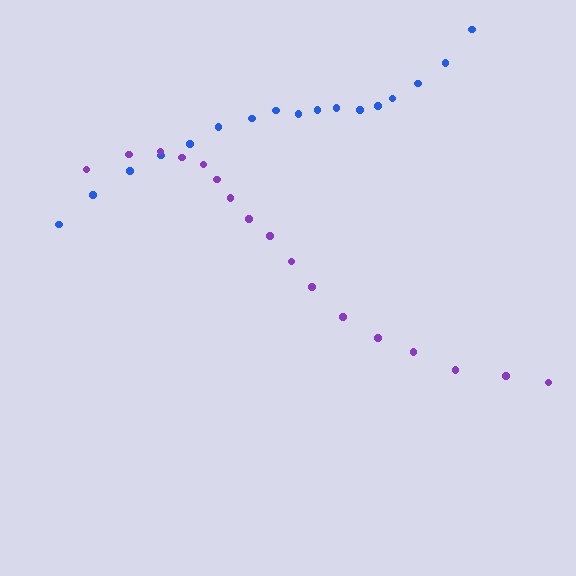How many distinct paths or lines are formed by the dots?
There are 2 distinct paths.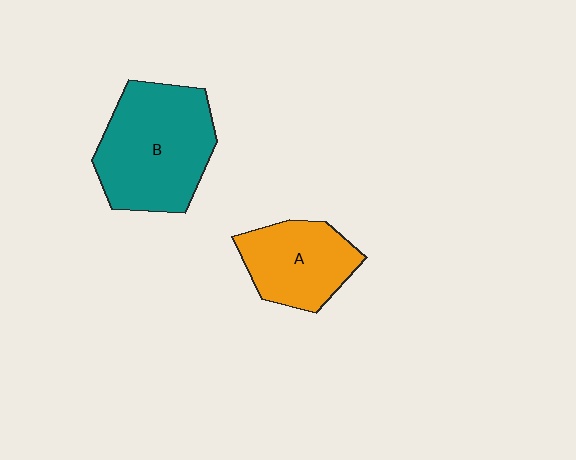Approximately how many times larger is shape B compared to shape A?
Approximately 1.5 times.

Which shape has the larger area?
Shape B (teal).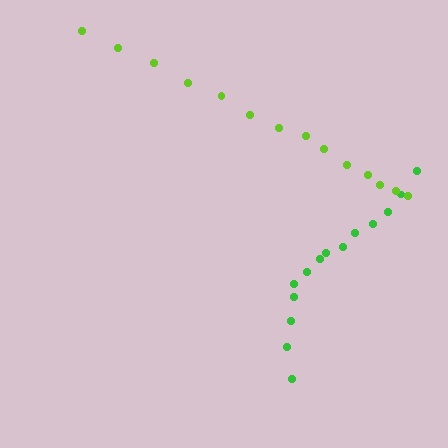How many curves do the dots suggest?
There are 2 distinct paths.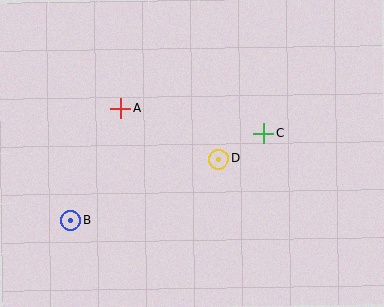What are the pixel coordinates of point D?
Point D is at (219, 159).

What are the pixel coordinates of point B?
Point B is at (71, 220).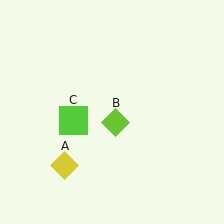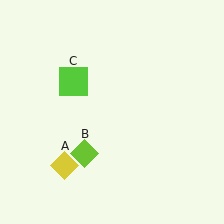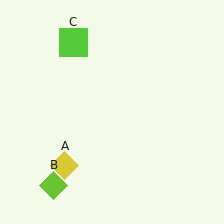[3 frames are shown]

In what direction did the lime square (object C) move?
The lime square (object C) moved up.